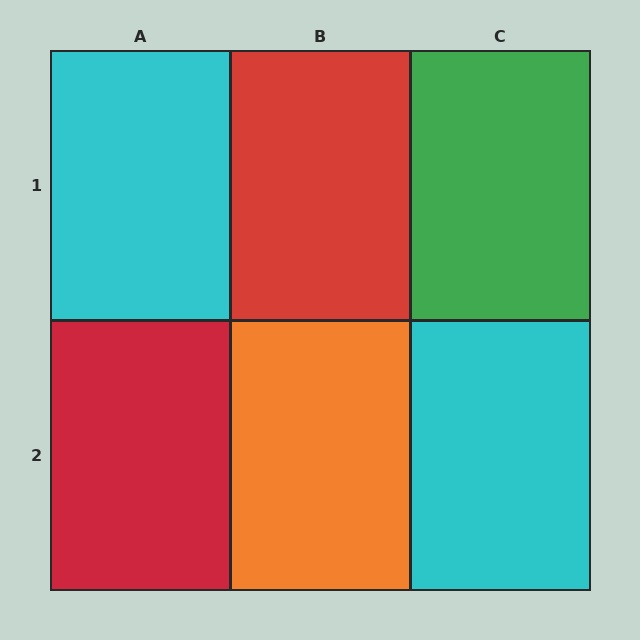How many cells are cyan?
2 cells are cyan.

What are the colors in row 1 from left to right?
Cyan, red, green.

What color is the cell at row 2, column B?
Orange.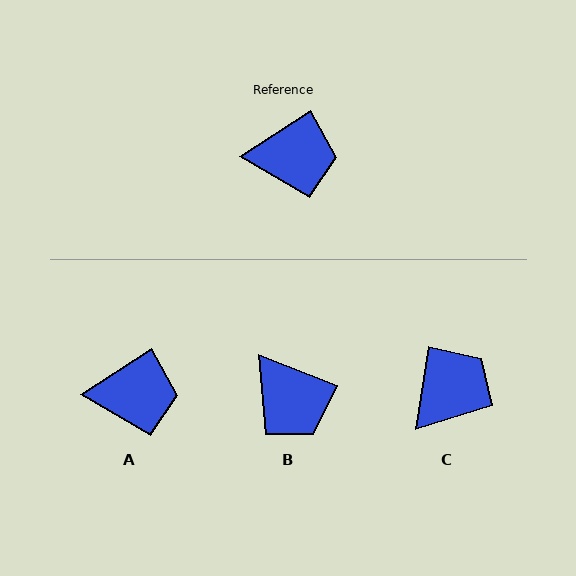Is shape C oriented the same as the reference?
No, it is off by about 48 degrees.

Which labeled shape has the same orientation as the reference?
A.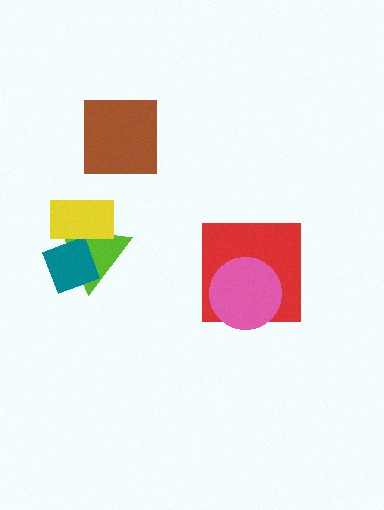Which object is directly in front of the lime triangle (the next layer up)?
The teal diamond is directly in front of the lime triangle.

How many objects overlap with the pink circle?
1 object overlaps with the pink circle.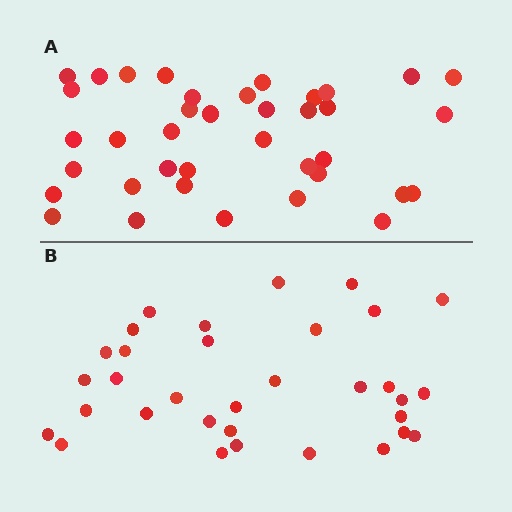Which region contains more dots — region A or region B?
Region A (the top region) has more dots.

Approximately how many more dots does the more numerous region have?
Region A has about 5 more dots than region B.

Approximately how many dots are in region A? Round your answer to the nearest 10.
About 40 dots. (The exact count is 38, which rounds to 40.)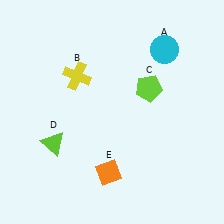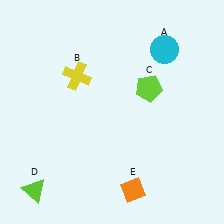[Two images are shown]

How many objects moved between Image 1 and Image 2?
2 objects moved between the two images.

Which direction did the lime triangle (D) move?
The lime triangle (D) moved down.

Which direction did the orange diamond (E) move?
The orange diamond (E) moved right.